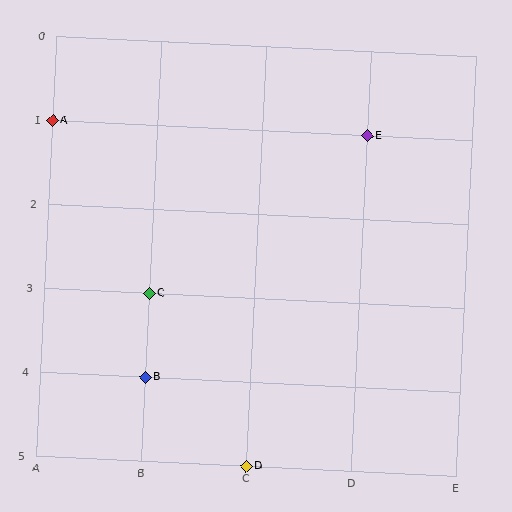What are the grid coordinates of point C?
Point C is at grid coordinates (B, 3).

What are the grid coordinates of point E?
Point E is at grid coordinates (D, 1).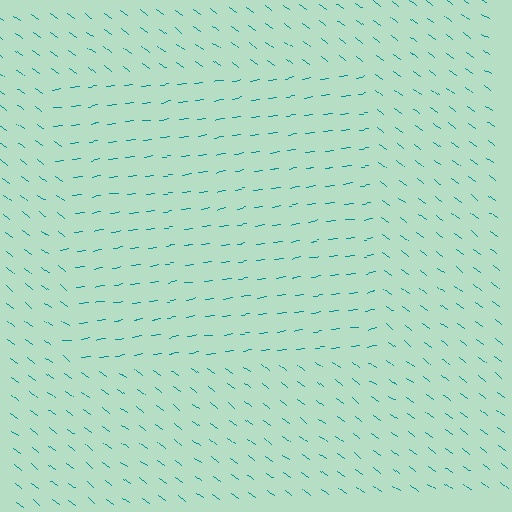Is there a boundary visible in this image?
Yes, there is a texture boundary formed by a change in line orientation.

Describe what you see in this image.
The image is filled with small teal line segments. A rectangle region in the image has lines oriented differently from the surrounding lines, creating a visible texture boundary.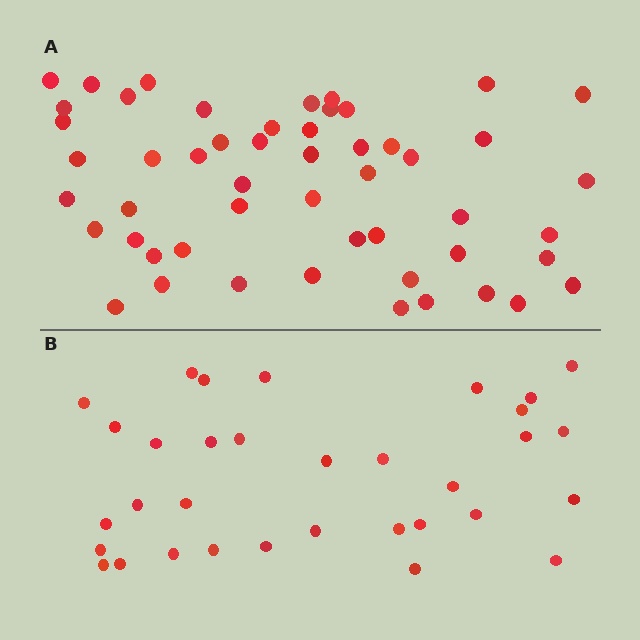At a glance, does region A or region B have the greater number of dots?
Region A (the top region) has more dots.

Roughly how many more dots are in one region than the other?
Region A has approximately 20 more dots than region B.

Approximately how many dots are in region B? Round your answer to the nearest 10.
About 30 dots. (The exact count is 33, which rounds to 30.)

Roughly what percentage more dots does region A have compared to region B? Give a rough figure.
About 60% more.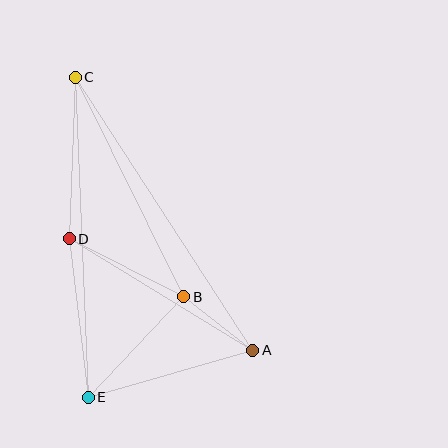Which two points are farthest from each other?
Points A and C are farthest from each other.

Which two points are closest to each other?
Points A and B are closest to each other.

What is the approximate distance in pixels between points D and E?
The distance between D and E is approximately 160 pixels.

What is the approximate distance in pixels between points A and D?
The distance between A and D is approximately 215 pixels.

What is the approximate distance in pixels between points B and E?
The distance between B and E is approximately 139 pixels.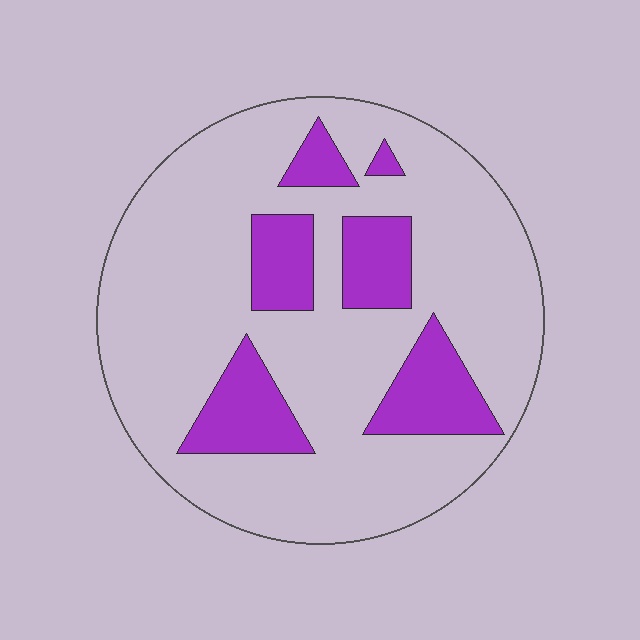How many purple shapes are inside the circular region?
6.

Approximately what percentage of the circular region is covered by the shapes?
Approximately 20%.